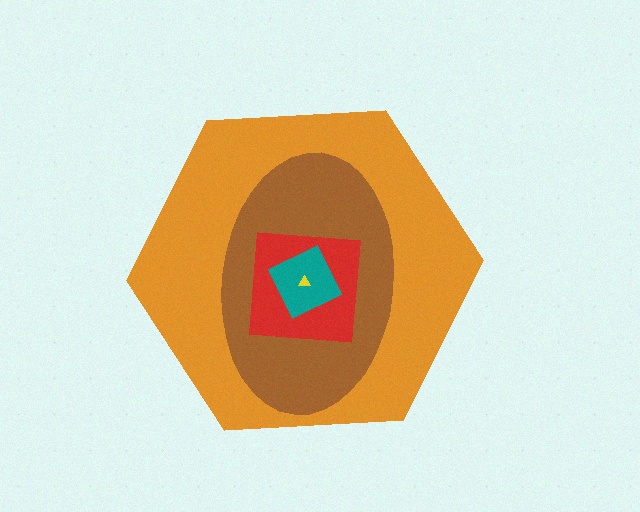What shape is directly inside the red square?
The teal square.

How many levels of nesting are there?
5.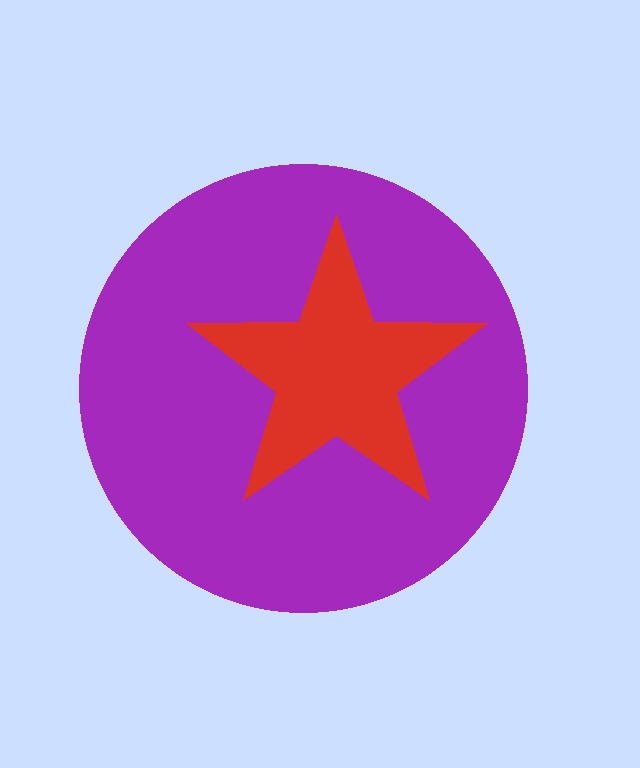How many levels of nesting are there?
2.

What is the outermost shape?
The purple circle.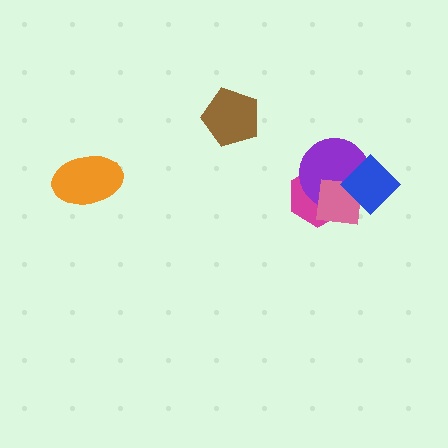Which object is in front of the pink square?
The blue diamond is in front of the pink square.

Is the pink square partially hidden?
Yes, it is partially covered by another shape.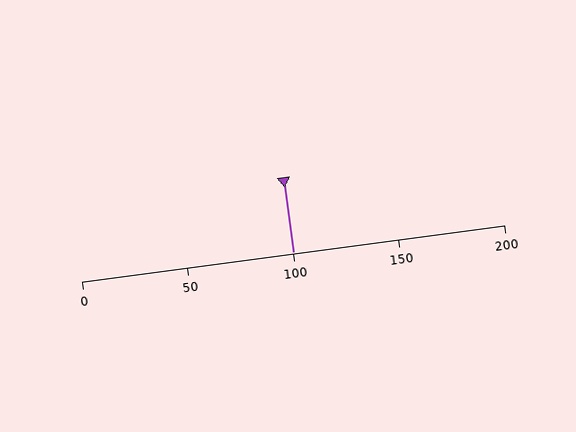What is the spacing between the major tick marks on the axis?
The major ticks are spaced 50 apart.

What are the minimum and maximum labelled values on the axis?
The axis runs from 0 to 200.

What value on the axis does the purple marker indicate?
The marker indicates approximately 100.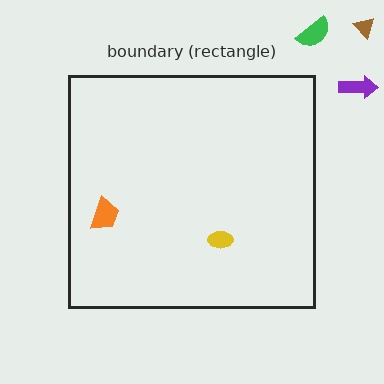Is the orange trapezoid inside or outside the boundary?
Inside.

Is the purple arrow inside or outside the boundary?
Outside.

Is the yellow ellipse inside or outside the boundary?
Inside.